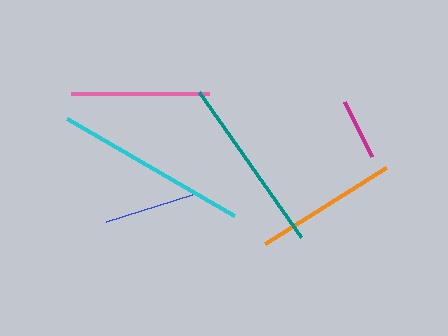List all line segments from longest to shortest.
From longest to shortest: cyan, teal, orange, pink, blue, magenta.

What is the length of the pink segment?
The pink segment is approximately 138 pixels long.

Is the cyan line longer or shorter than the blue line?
The cyan line is longer than the blue line.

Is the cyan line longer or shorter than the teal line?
The cyan line is longer than the teal line.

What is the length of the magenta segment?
The magenta segment is approximately 60 pixels long.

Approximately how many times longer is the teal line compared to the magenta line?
The teal line is approximately 2.9 times the length of the magenta line.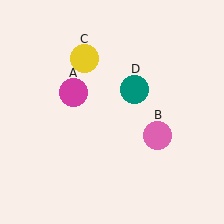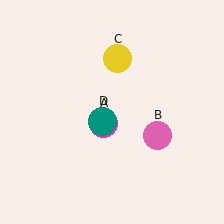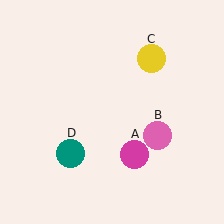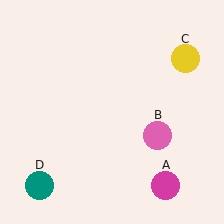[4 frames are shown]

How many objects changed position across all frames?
3 objects changed position: magenta circle (object A), yellow circle (object C), teal circle (object D).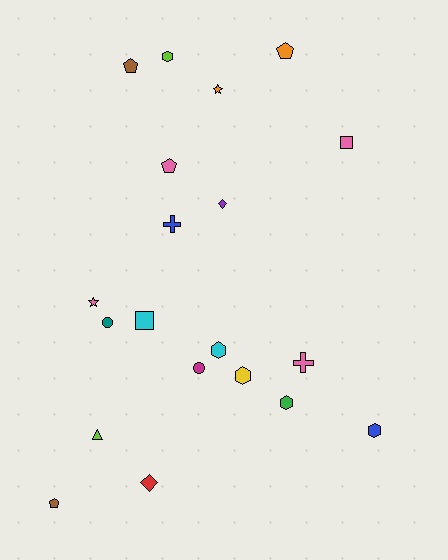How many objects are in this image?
There are 20 objects.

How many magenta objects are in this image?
There is 1 magenta object.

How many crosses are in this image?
There are 2 crosses.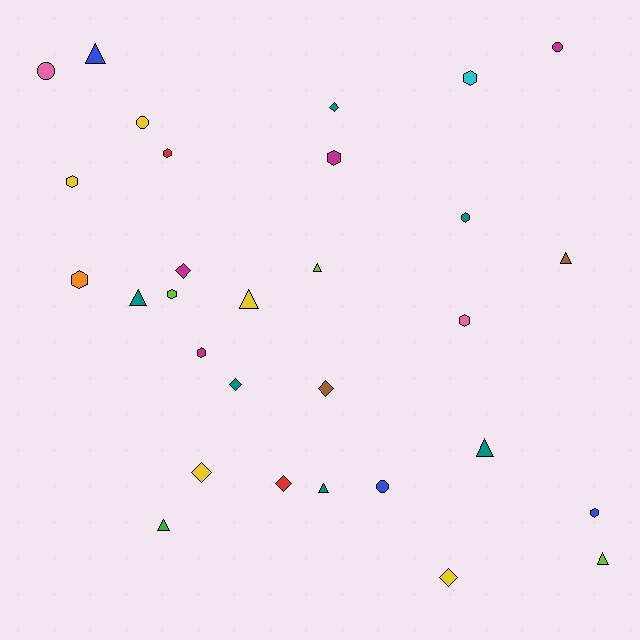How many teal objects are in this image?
There are 6 teal objects.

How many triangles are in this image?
There are 9 triangles.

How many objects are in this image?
There are 30 objects.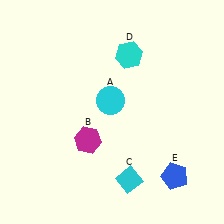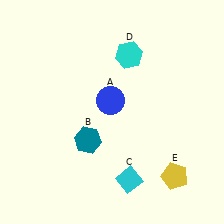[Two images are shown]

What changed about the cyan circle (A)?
In Image 1, A is cyan. In Image 2, it changed to blue.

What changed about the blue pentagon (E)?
In Image 1, E is blue. In Image 2, it changed to yellow.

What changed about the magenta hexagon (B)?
In Image 1, B is magenta. In Image 2, it changed to teal.